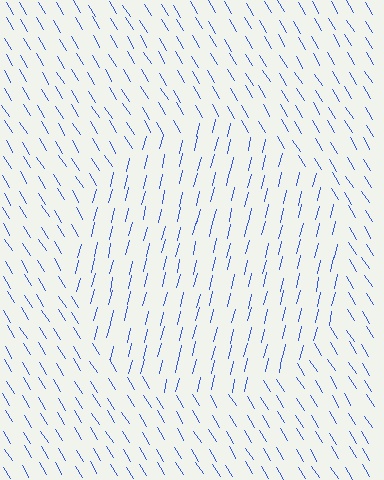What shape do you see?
I see a circle.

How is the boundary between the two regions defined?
The boundary is defined purely by a change in line orientation (approximately 45 degrees difference). All lines are the same color and thickness.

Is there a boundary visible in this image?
Yes, there is a texture boundary formed by a change in line orientation.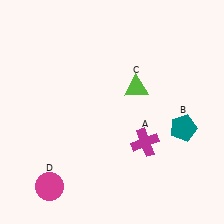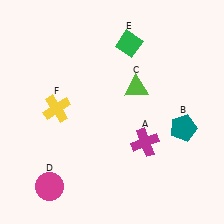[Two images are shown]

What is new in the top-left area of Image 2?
A yellow cross (F) was added in the top-left area of Image 2.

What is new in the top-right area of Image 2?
A green diamond (E) was added in the top-right area of Image 2.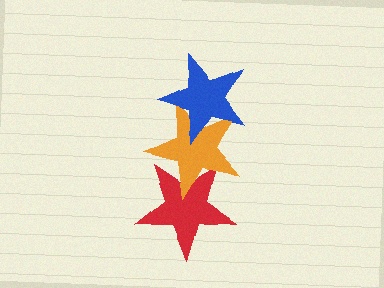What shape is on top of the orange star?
The blue star is on top of the orange star.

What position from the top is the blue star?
The blue star is 1st from the top.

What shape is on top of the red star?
The orange star is on top of the red star.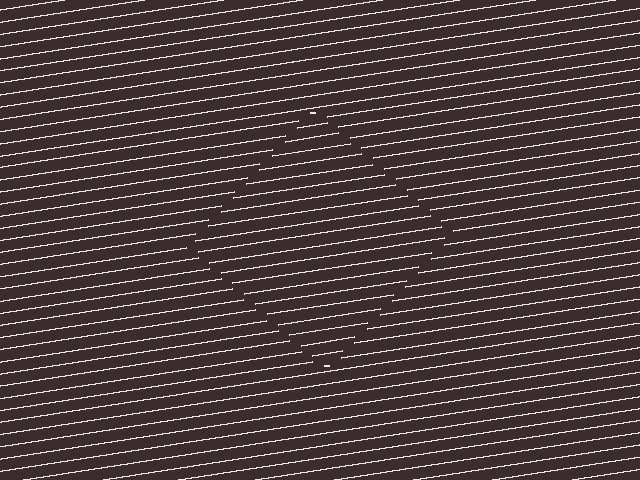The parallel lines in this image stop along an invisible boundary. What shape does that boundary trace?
An illusory square. The interior of the shape contains the same grating, shifted by half a period — the contour is defined by the phase discontinuity where line-ends from the inner and outer gratings abut.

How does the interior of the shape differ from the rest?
The interior of the shape contains the same grating, shifted by half a period — the contour is defined by the phase discontinuity where line-ends from the inner and outer gratings abut.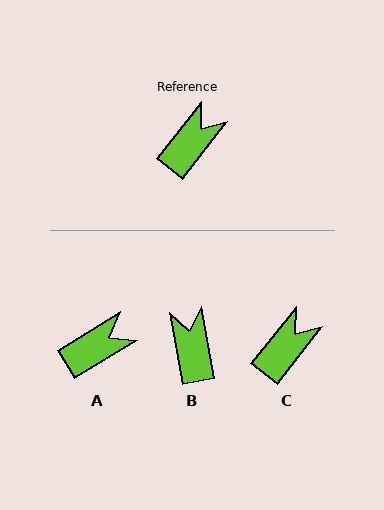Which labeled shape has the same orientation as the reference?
C.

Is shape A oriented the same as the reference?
No, it is off by about 21 degrees.